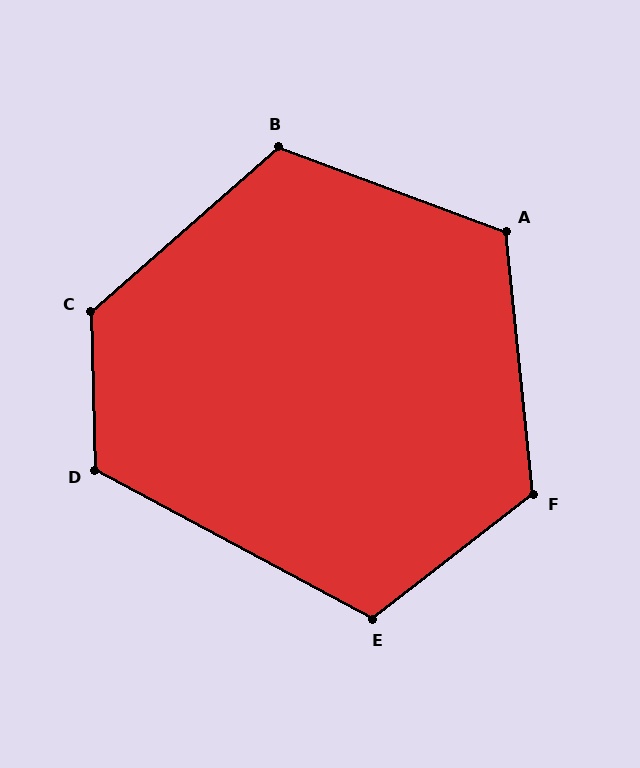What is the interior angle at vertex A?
Approximately 116 degrees (obtuse).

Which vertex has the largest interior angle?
C, at approximately 129 degrees.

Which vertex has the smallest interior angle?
E, at approximately 114 degrees.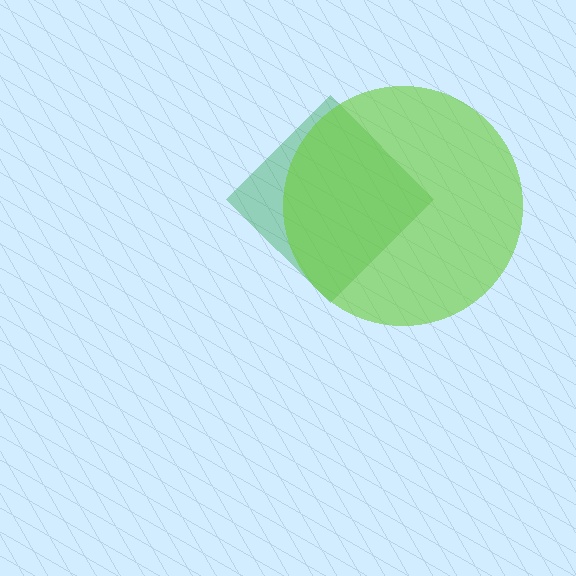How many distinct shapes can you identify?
There are 2 distinct shapes: a green diamond, a lime circle.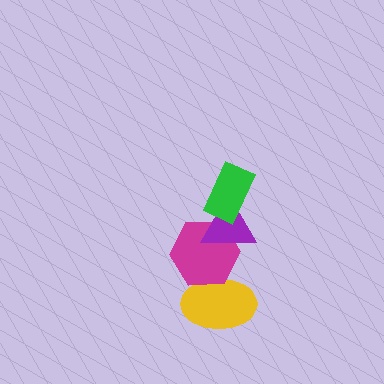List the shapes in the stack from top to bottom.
From top to bottom: the green rectangle, the purple triangle, the magenta hexagon, the yellow ellipse.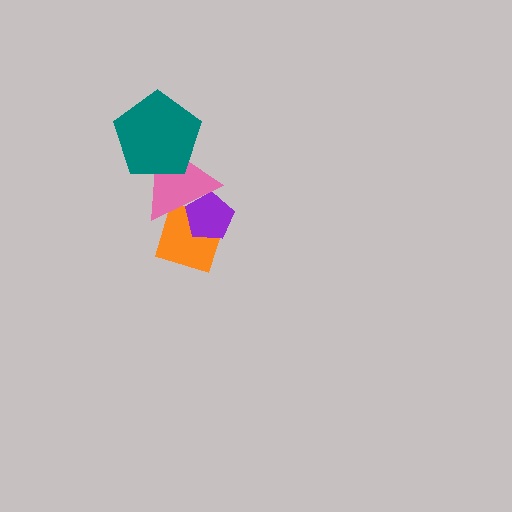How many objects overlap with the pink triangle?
3 objects overlap with the pink triangle.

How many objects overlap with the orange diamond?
2 objects overlap with the orange diamond.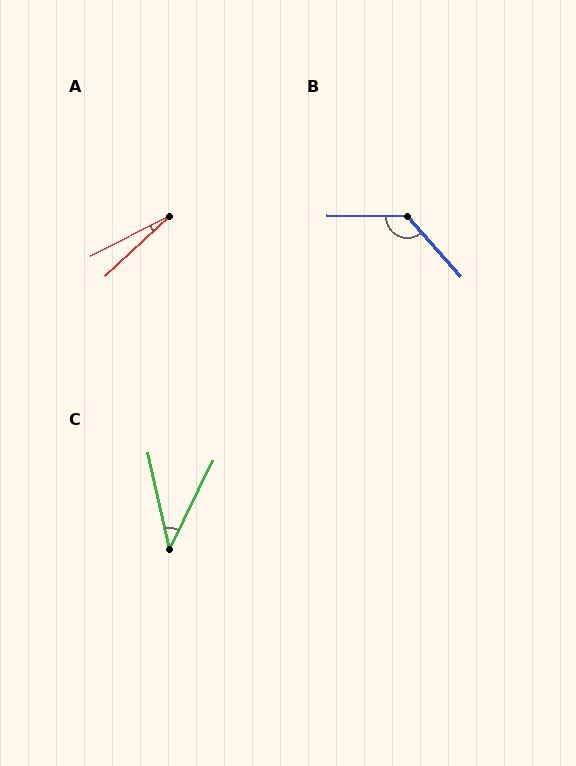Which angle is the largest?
B, at approximately 133 degrees.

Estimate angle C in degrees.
Approximately 38 degrees.